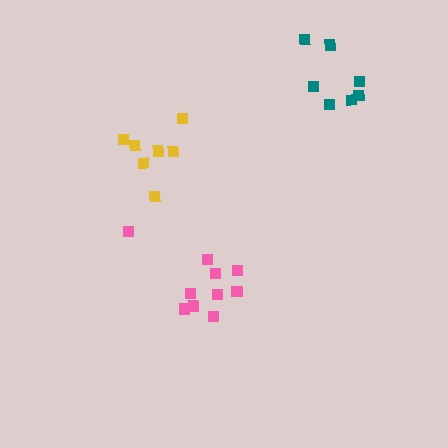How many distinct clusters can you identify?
There are 3 distinct clusters.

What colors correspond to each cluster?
The clusters are colored: pink, yellow, teal.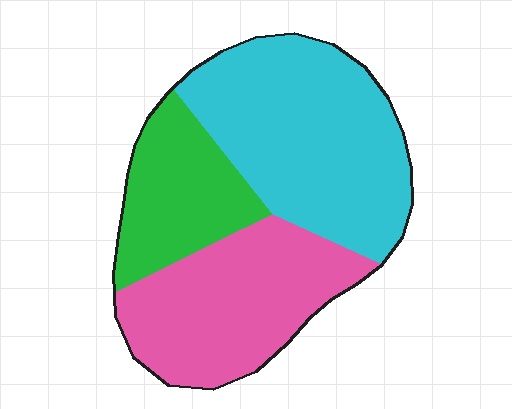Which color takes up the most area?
Cyan, at roughly 45%.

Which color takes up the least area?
Green, at roughly 20%.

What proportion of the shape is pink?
Pink takes up about one third (1/3) of the shape.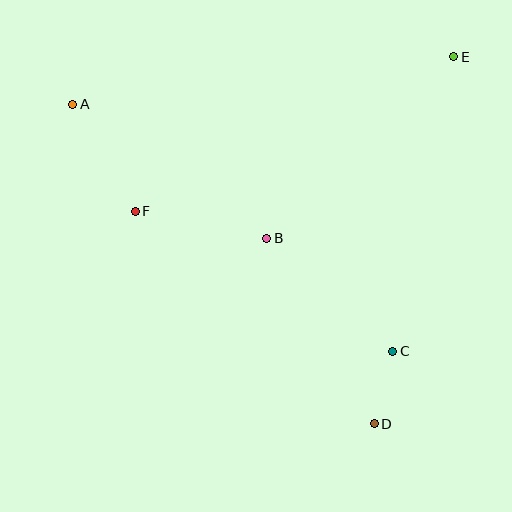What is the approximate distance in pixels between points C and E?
The distance between C and E is approximately 301 pixels.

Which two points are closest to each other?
Points C and D are closest to each other.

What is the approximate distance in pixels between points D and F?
The distance between D and F is approximately 320 pixels.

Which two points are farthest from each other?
Points A and D are farthest from each other.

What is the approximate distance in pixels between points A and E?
The distance between A and E is approximately 384 pixels.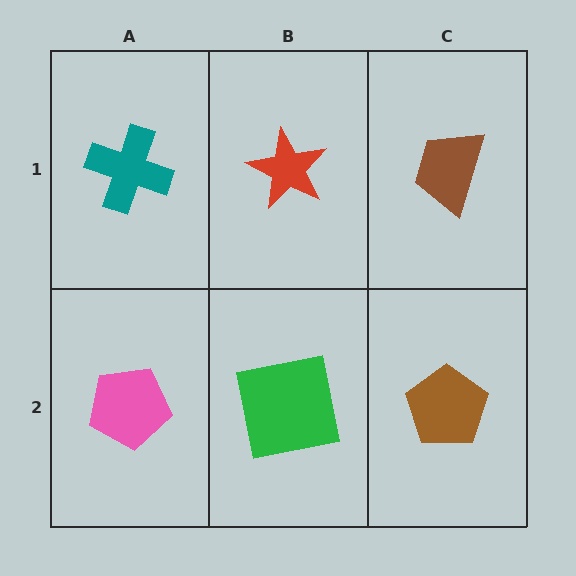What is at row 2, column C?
A brown pentagon.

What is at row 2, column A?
A pink pentagon.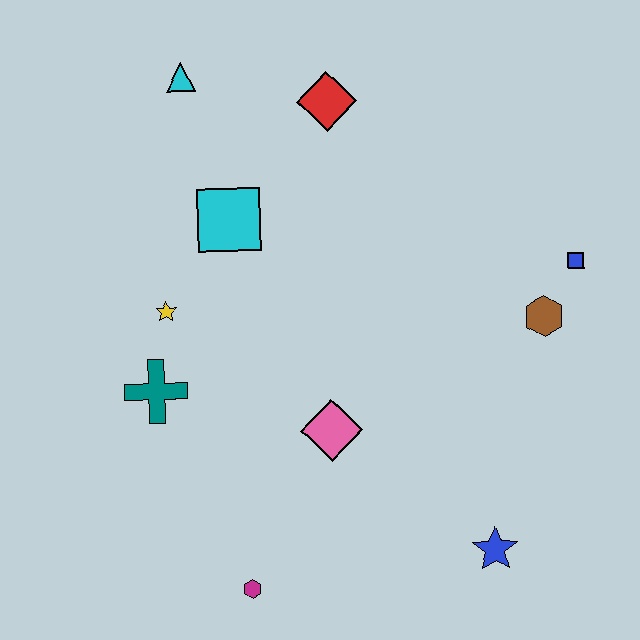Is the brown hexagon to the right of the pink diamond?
Yes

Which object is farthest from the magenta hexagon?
The cyan triangle is farthest from the magenta hexagon.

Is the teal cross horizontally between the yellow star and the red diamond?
No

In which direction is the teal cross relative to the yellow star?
The teal cross is below the yellow star.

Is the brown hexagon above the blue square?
No